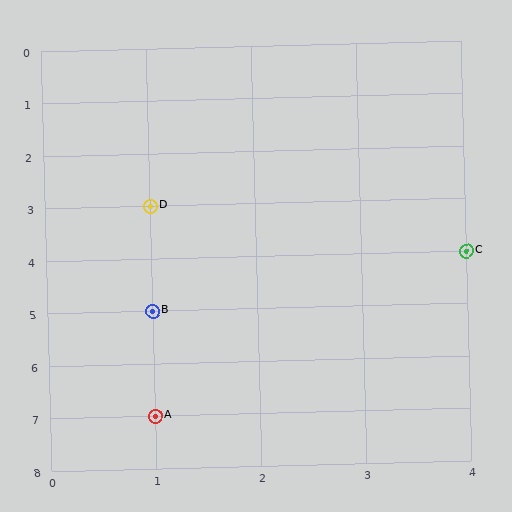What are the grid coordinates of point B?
Point B is at grid coordinates (1, 5).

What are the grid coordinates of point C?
Point C is at grid coordinates (4, 4).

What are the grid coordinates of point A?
Point A is at grid coordinates (1, 7).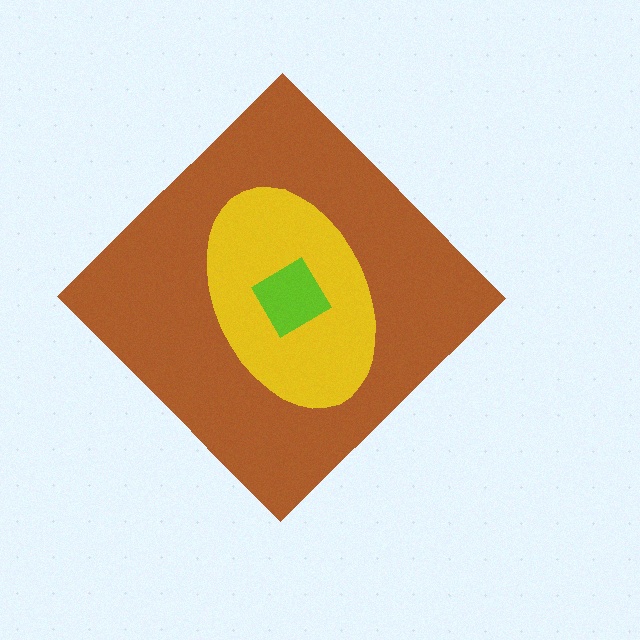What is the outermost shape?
The brown diamond.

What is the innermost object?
The lime diamond.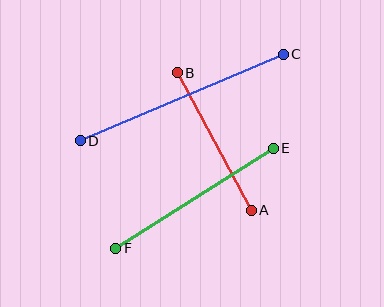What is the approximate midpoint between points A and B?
The midpoint is at approximately (214, 142) pixels.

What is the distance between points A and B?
The distance is approximately 156 pixels.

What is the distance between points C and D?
The distance is approximately 221 pixels.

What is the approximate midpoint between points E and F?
The midpoint is at approximately (195, 198) pixels.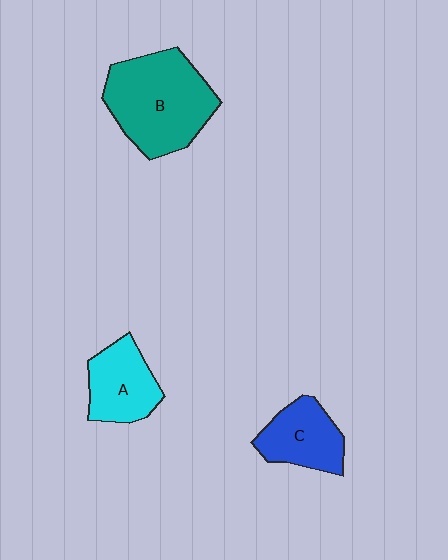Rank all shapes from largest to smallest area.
From largest to smallest: B (teal), A (cyan), C (blue).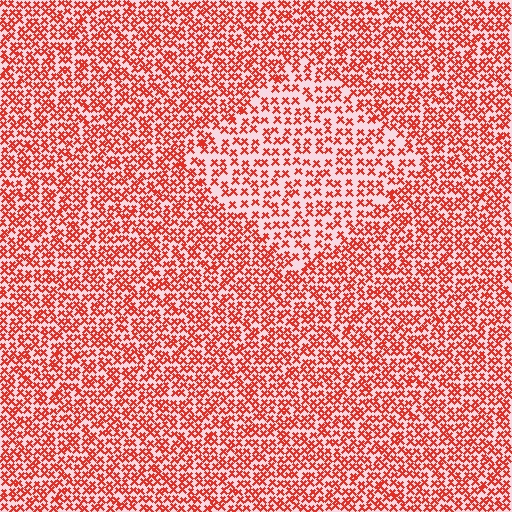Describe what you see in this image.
The image contains small red elements arranged at two different densities. A diamond-shaped region is visible where the elements are less densely packed than the surrounding area.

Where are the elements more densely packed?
The elements are more densely packed outside the diamond boundary.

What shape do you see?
I see a diamond.